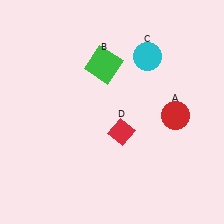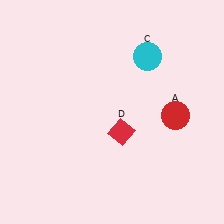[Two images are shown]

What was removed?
The green square (B) was removed in Image 2.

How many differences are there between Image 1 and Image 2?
There is 1 difference between the two images.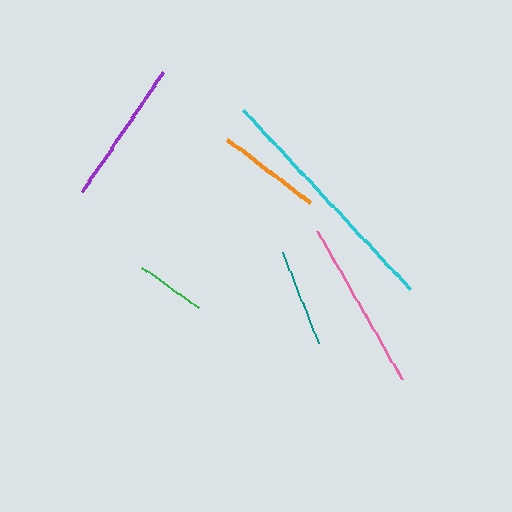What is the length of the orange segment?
The orange segment is approximately 104 pixels long.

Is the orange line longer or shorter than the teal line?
The orange line is longer than the teal line.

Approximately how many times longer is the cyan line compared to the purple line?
The cyan line is approximately 1.7 times the length of the purple line.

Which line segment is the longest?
The cyan line is the longest at approximately 245 pixels.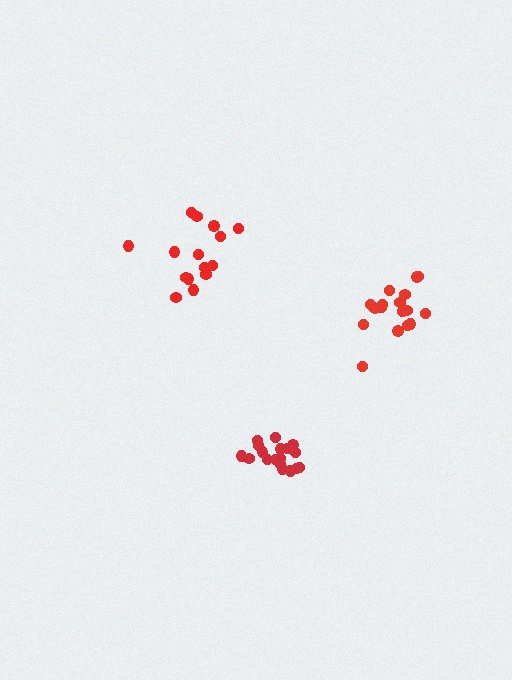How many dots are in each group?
Group 1: 18 dots, Group 2: 15 dots, Group 3: 17 dots (50 total).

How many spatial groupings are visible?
There are 3 spatial groupings.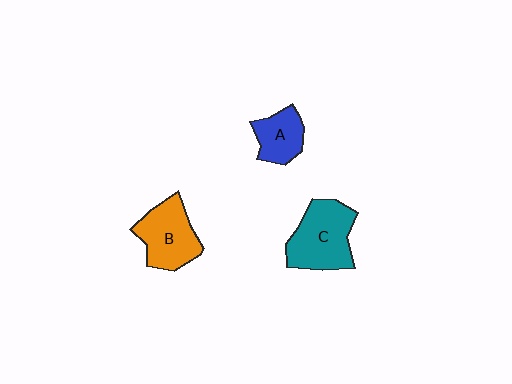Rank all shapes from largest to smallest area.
From largest to smallest: C (teal), B (orange), A (blue).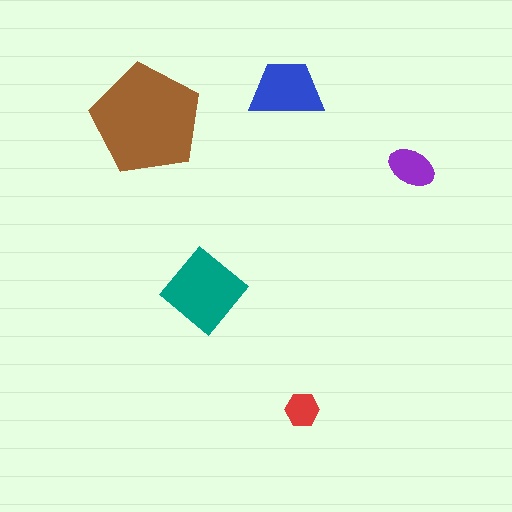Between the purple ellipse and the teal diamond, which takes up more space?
The teal diamond.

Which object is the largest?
The brown pentagon.